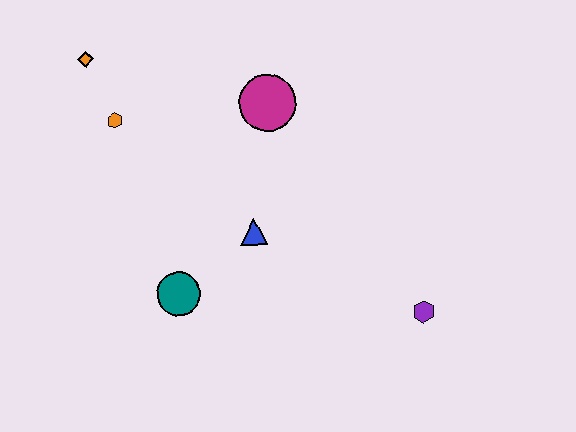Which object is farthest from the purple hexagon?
The orange diamond is farthest from the purple hexagon.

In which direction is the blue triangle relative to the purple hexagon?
The blue triangle is to the left of the purple hexagon.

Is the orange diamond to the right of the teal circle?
No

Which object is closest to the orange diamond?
The orange hexagon is closest to the orange diamond.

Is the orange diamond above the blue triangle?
Yes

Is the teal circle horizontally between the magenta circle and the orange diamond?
Yes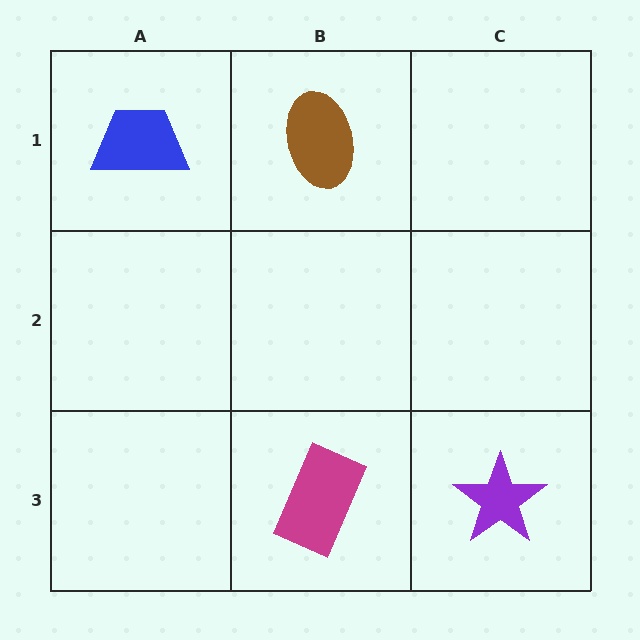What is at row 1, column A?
A blue trapezoid.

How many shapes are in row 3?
2 shapes.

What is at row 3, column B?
A magenta rectangle.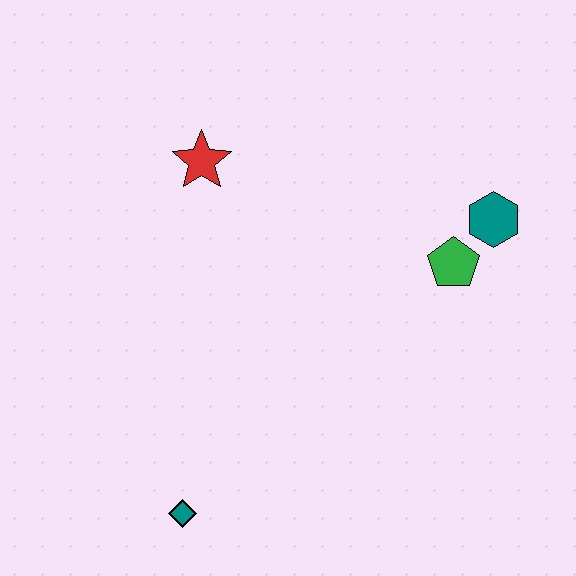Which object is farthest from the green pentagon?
The teal diamond is farthest from the green pentagon.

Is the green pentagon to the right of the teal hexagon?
No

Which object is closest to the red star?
The green pentagon is closest to the red star.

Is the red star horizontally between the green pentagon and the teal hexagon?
No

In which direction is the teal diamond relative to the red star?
The teal diamond is below the red star.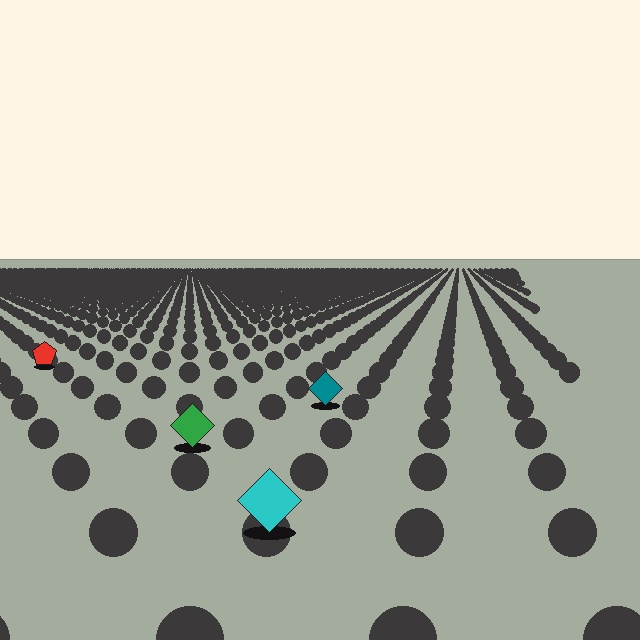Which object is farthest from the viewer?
The red pentagon is farthest from the viewer. It appears smaller and the ground texture around it is denser.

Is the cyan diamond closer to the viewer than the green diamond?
Yes. The cyan diamond is closer — you can tell from the texture gradient: the ground texture is coarser near it.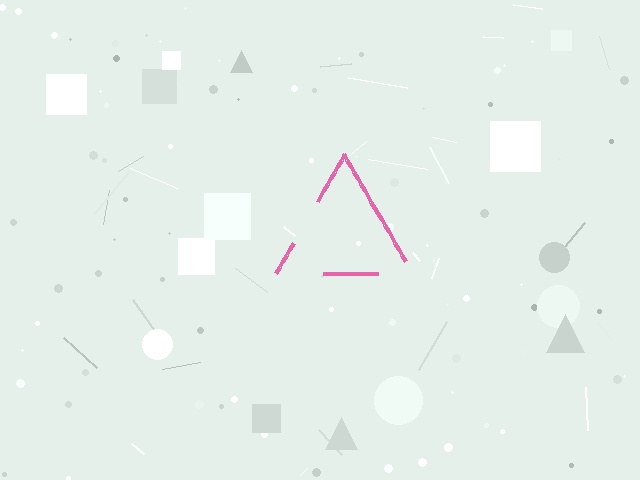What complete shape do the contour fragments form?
The contour fragments form a triangle.